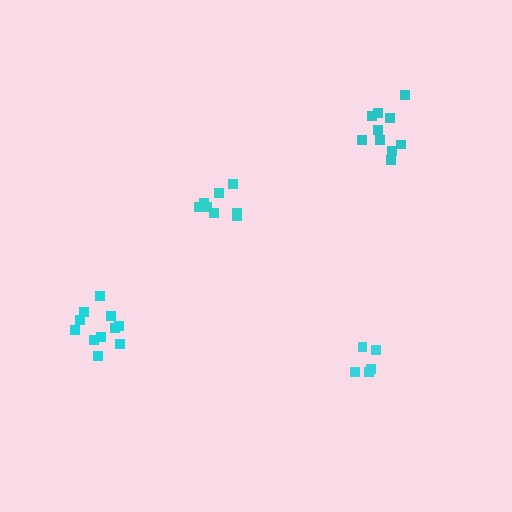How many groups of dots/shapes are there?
There are 4 groups.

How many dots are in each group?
Group 1: 5 dots, Group 2: 11 dots, Group 3: 8 dots, Group 4: 10 dots (34 total).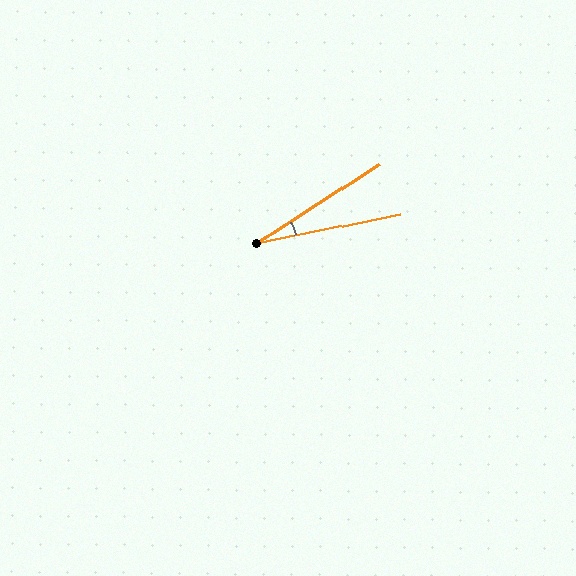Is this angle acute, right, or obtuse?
It is acute.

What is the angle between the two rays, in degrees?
Approximately 21 degrees.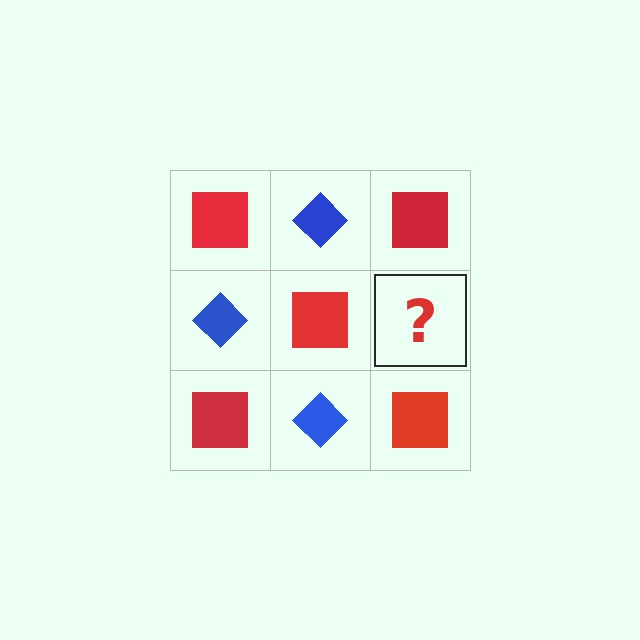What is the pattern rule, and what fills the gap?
The rule is that it alternates red square and blue diamond in a checkerboard pattern. The gap should be filled with a blue diamond.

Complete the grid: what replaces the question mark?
The question mark should be replaced with a blue diamond.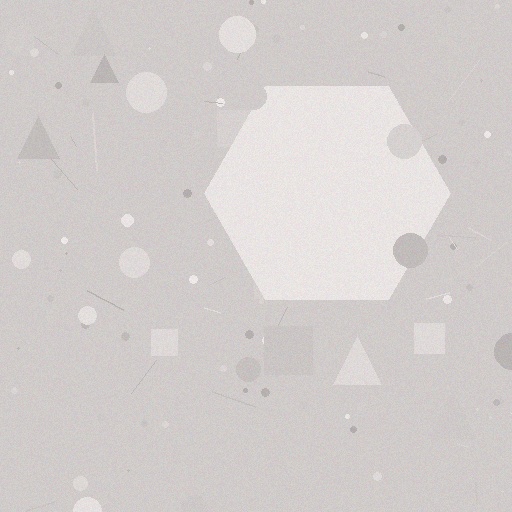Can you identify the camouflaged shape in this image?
The camouflaged shape is a hexagon.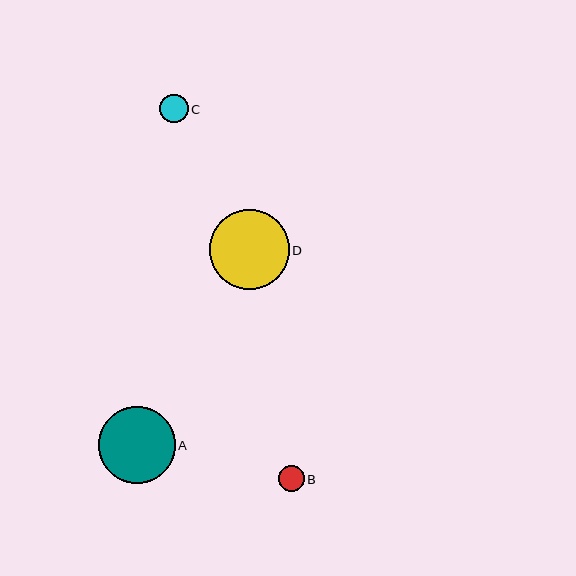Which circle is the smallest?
Circle B is the smallest with a size of approximately 25 pixels.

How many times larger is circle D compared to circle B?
Circle D is approximately 3.2 times the size of circle B.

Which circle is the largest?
Circle D is the largest with a size of approximately 80 pixels.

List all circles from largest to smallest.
From largest to smallest: D, A, C, B.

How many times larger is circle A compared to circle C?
Circle A is approximately 2.7 times the size of circle C.